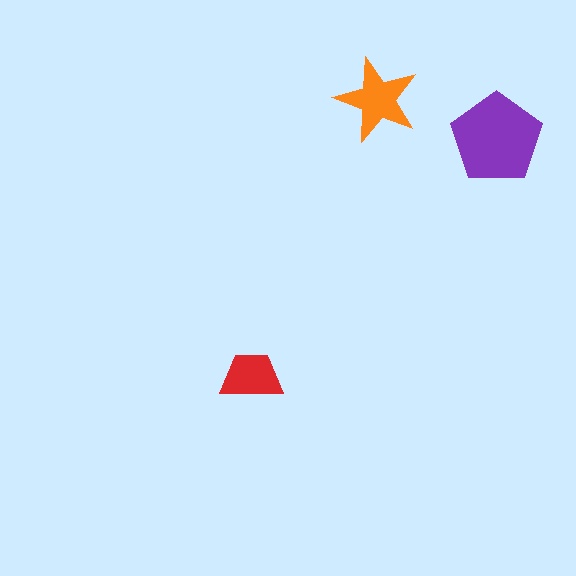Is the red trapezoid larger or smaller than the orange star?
Smaller.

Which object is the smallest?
The red trapezoid.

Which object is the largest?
The purple pentagon.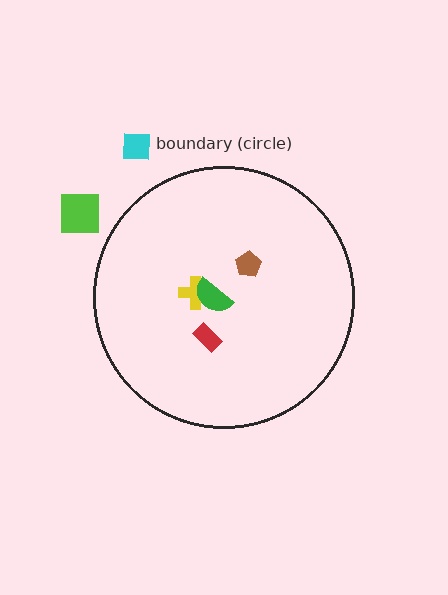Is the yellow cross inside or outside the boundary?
Inside.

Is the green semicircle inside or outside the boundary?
Inside.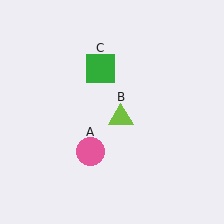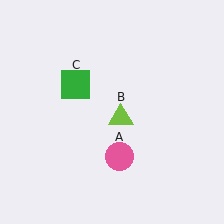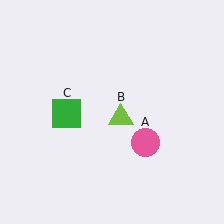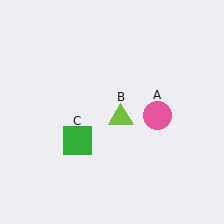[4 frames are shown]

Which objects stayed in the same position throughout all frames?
Lime triangle (object B) remained stationary.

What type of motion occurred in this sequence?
The pink circle (object A), green square (object C) rotated counterclockwise around the center of the scene.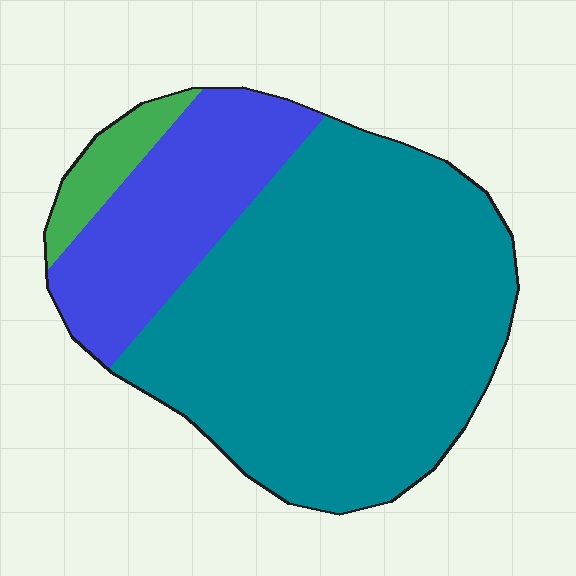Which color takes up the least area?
Green, at roughly 5%.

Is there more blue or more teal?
Teal.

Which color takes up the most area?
Teal, at roughly 70%.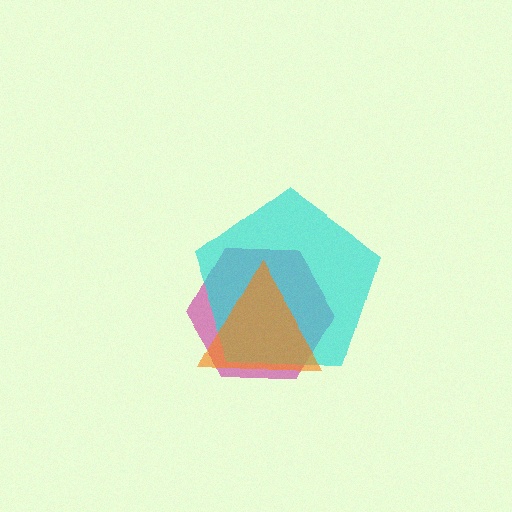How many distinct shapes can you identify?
There are 3 distinct shapes: a magenta hexagon, a cyan pentagon, an orange triangle.